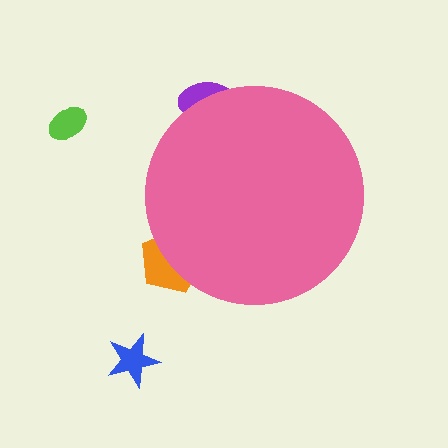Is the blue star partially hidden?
No, the blue star is fully visible.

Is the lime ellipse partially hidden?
No, the lime ellipse is fully visible.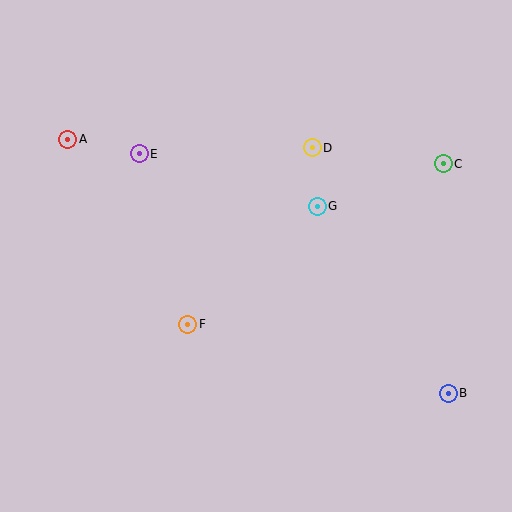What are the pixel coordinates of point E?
Point E is at (139, 154).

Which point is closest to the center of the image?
Point G at (317, 207) is closest to the center.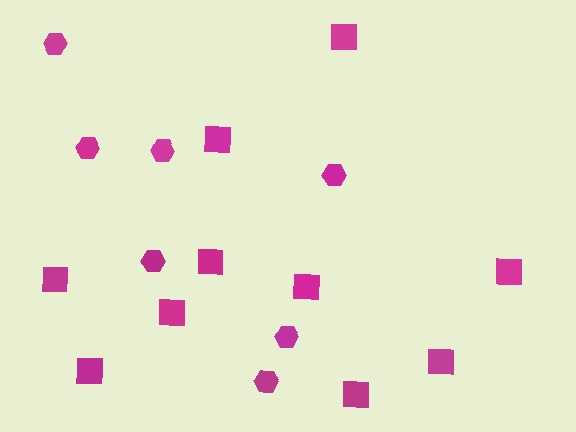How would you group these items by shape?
There are 2 groups: one group of squares (10) and one group of hexagons (7).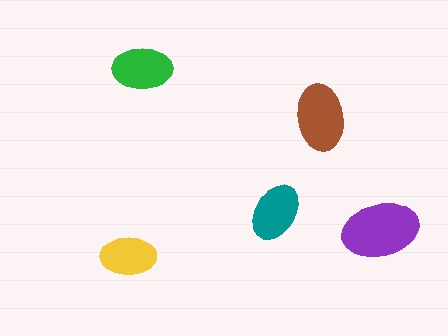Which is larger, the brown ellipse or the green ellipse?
The brown one.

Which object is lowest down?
The yellow ellipse is bottommost.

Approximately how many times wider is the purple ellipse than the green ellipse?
About 1.5 times wider.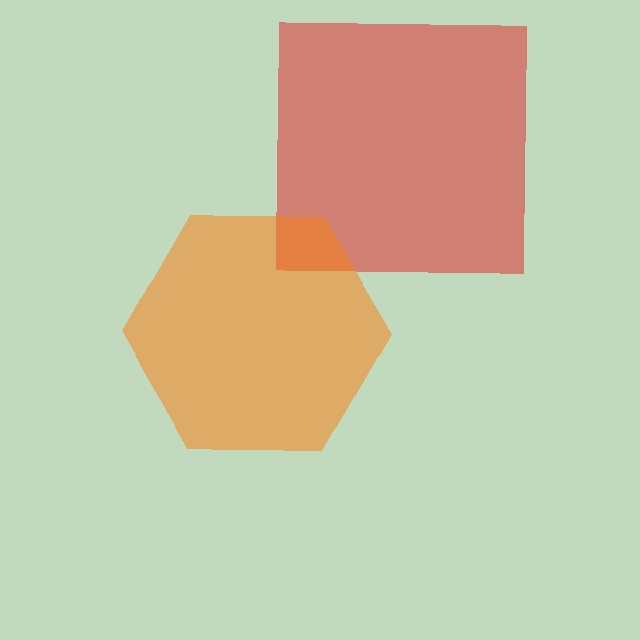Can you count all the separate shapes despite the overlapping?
Yes, there are 2 separate shapes.